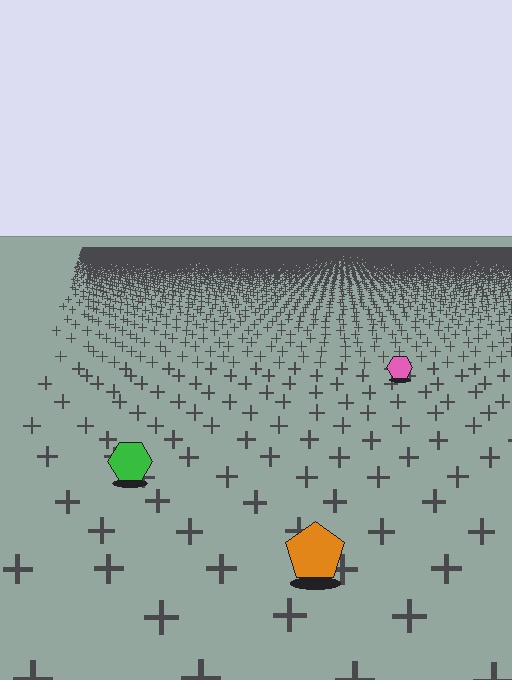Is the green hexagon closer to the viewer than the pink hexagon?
Yes. The green hexagon is closer — you can tell from the texture gradient: the ground texture is coarser near it.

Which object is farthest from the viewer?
The pink hexagon is farthest from the viewer. It appears smaller and the ground texture around it is denser.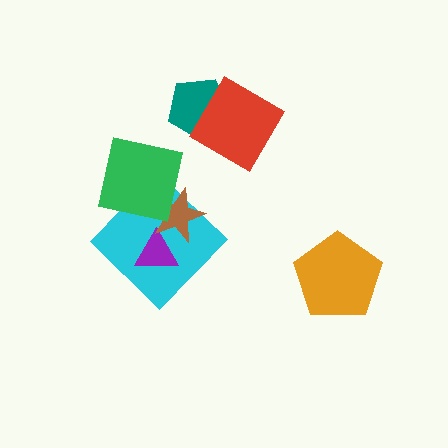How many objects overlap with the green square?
2 objects overlap with the green square.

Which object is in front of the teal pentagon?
The red diamond is in front of the teal pentagon.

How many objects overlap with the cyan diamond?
3 objects overlap with the cyan diamond.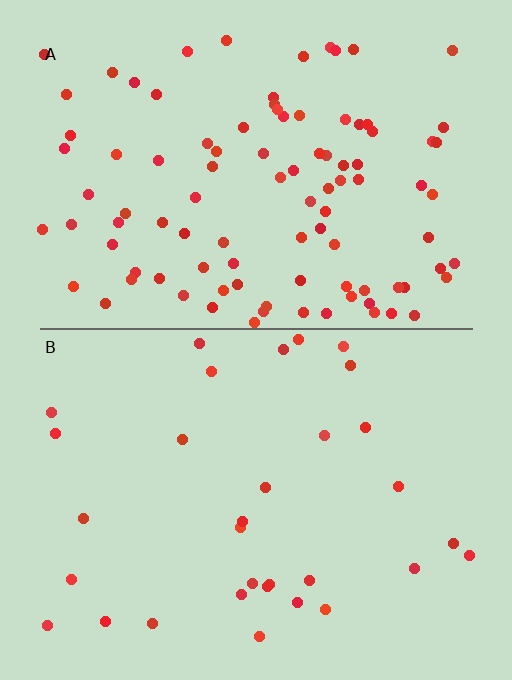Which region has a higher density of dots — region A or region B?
A (the top).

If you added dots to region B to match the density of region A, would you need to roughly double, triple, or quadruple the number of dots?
Approximately triple.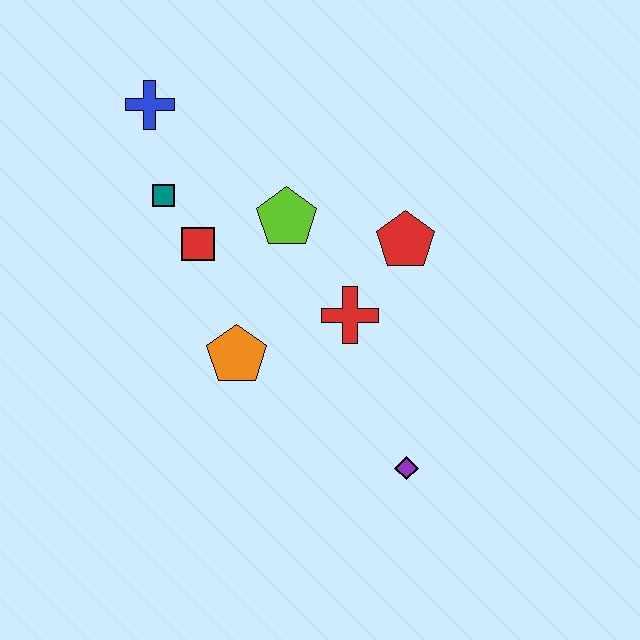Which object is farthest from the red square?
The purple diamond is farthest from the red square.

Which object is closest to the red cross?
The red pentagon is closest to the red cross.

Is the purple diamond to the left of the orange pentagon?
No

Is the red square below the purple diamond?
No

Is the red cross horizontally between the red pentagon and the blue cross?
Yes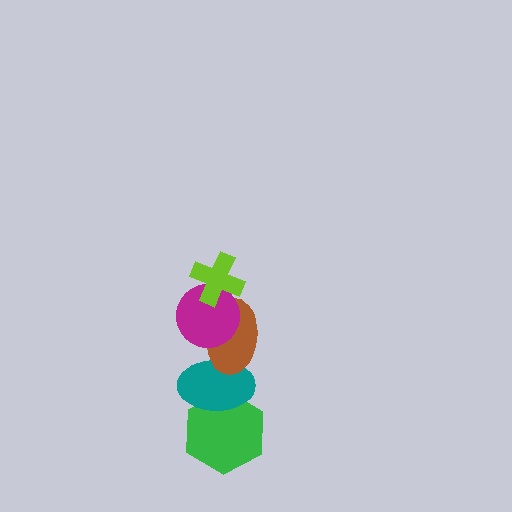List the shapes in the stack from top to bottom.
From top to bottom: the lime cross, the magenta circle, the brown ellipse, the teal ellipse, the green hexagon.